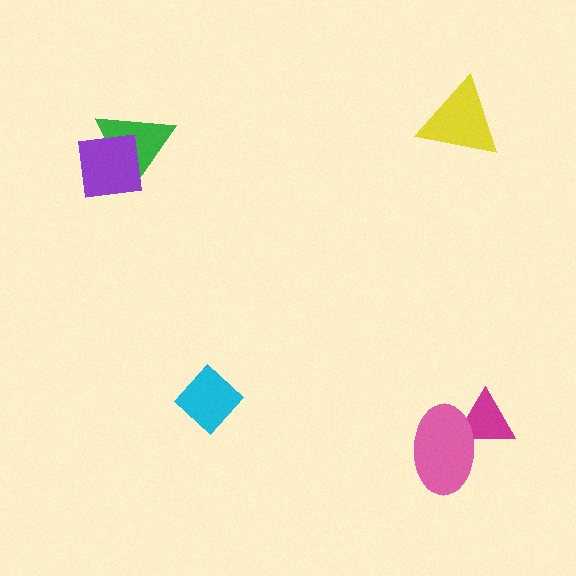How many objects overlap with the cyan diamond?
0 objects overlap with the cyan diamond.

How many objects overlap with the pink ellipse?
1 object overlaps with the pink ellipse.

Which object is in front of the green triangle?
The purple square is in front of the green triangle.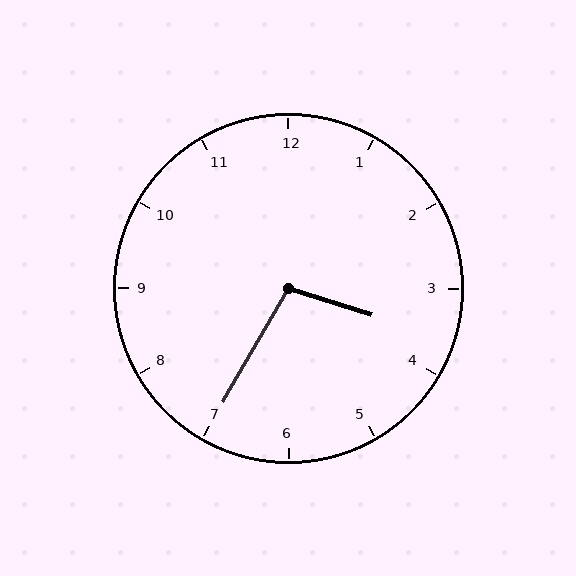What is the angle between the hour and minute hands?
Approximately 102 degrees.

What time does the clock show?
3:35.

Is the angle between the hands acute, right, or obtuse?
It is obtuse.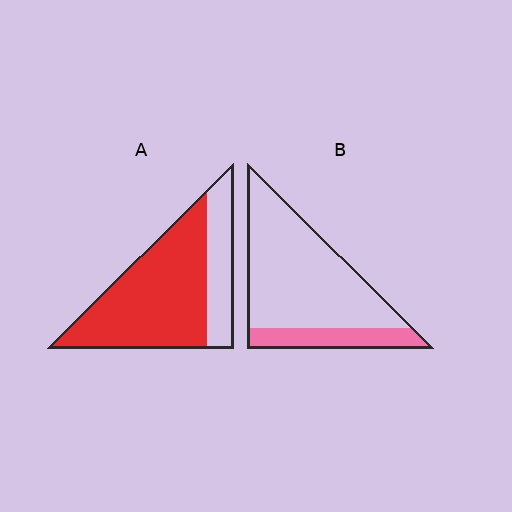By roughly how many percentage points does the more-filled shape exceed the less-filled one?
By roughly 50 percentage points (A over B).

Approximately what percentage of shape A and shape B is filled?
A is approximately 75% and B is approximately 20%.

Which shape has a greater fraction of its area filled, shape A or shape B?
Shape A.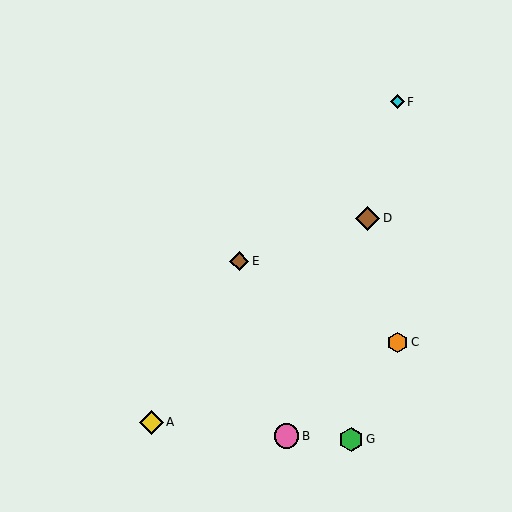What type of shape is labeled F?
Shape F is a cyan diamond.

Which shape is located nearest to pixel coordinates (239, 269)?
The brown diamond (labeled E) at (239, 261) is nearest to that location.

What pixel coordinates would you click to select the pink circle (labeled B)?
Click at (286, 436) to select the pink circle B.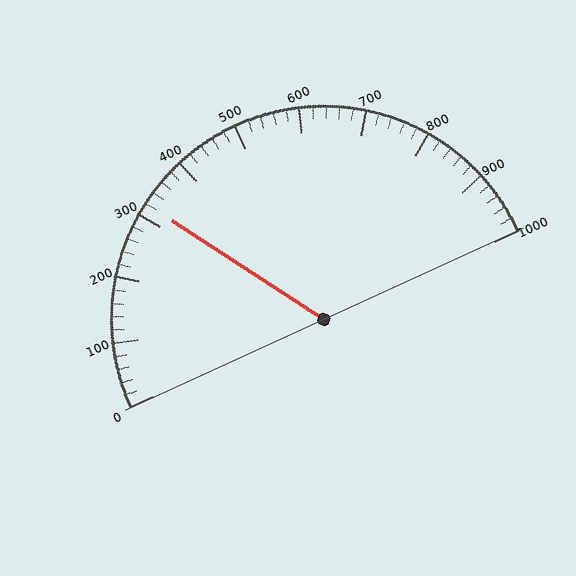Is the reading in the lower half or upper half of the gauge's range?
The reading is in the lower half of the range (0 to 1000).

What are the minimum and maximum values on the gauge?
The gauge ranges from 0 to 1000.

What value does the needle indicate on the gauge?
The needle indicates approximately 320.